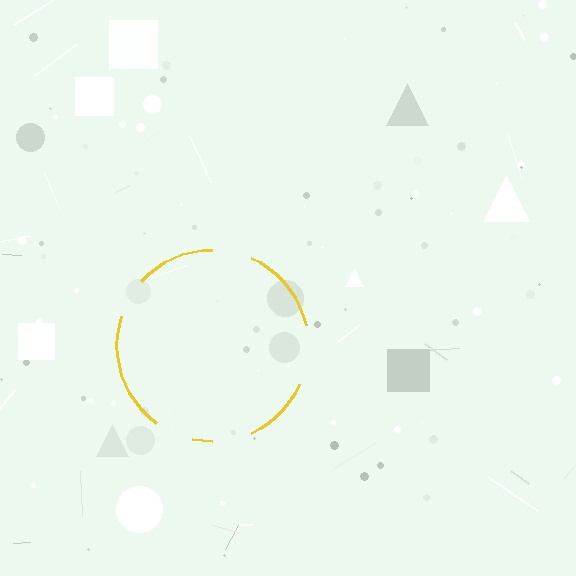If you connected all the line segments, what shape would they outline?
They would outline a circle.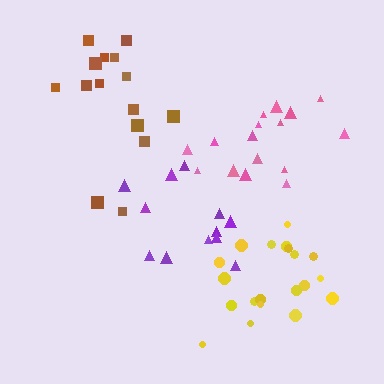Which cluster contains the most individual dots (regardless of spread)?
Yellow (20).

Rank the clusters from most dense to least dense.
pink, yellow, purple, brown.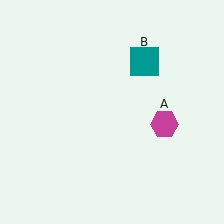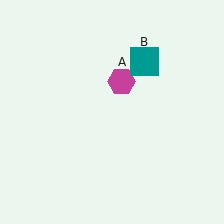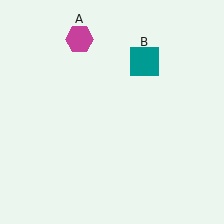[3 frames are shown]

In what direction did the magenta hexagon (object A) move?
The magenta hexagon (object A) moved up and to the left.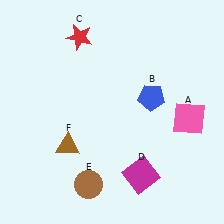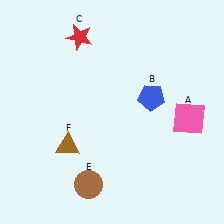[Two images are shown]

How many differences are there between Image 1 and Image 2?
There is 1 difference between the two images.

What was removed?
The magenta square (D) was removed in Image 2.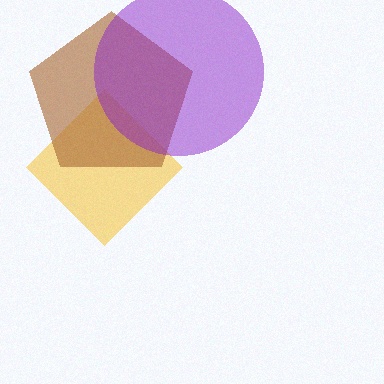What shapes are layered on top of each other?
The layered shapes are: a yellow diamond, a brown pentagon, a purple circle.